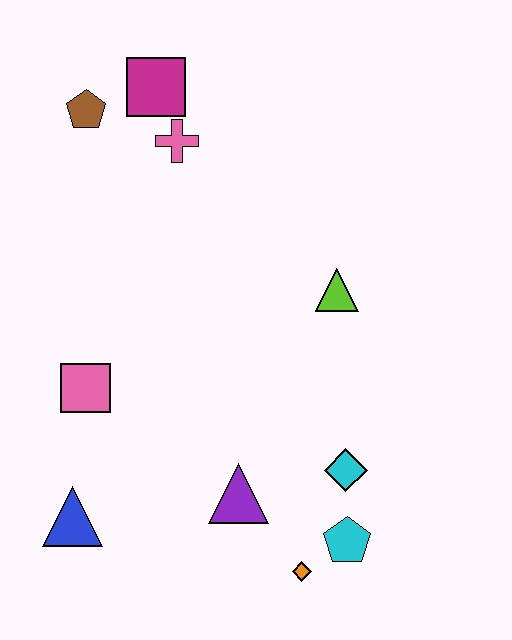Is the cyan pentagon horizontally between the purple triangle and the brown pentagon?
No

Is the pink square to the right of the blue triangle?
Yes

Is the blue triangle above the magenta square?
No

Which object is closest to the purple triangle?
The orange diamond is closest to the purple triangle.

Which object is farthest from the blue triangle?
The magenta square is farthest from the blue triangle.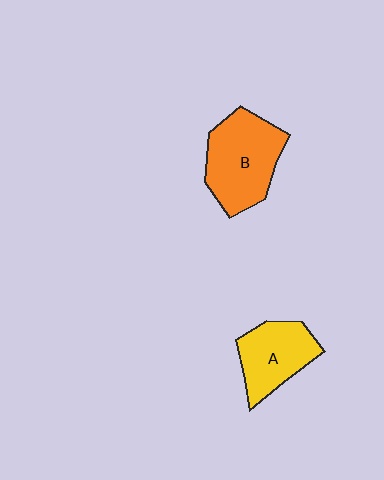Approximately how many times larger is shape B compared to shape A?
Approximately 1.3 times.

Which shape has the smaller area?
Shape A (yellow).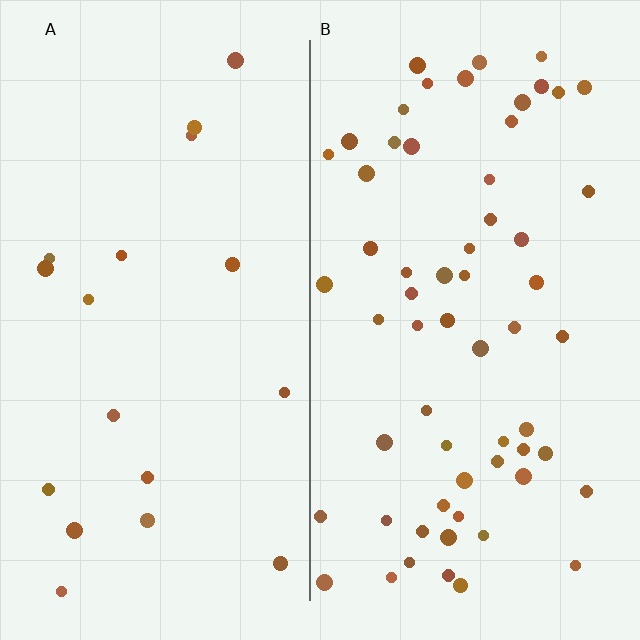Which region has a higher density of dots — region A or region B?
B (the right).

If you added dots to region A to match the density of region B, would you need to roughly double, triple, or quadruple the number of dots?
Approximately triple.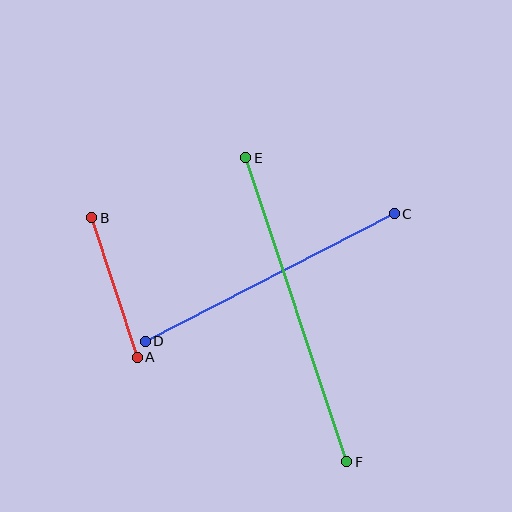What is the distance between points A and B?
The distance is approximately 147 pixels.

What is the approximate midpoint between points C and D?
The midpoint is at approximately (270, 277) pixels.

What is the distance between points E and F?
The distance is approximately 321 pixels.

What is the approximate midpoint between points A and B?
The midpoint is at approximately (114, 288) pixels.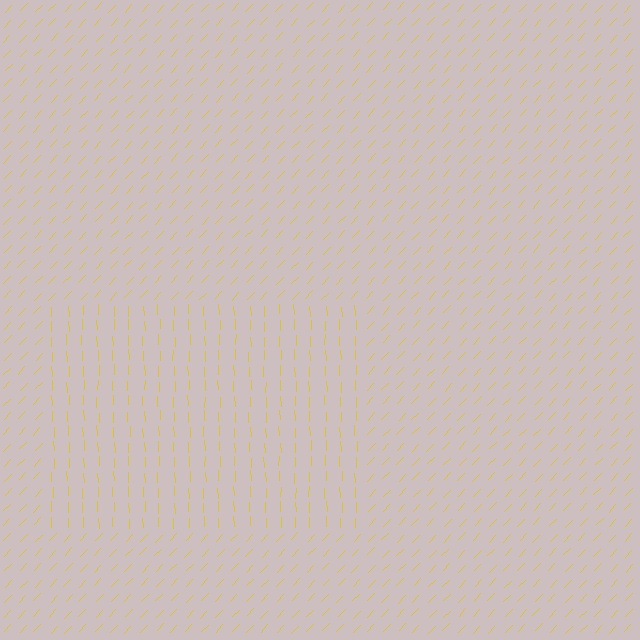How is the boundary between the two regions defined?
The boundary is defined purely by a change in line orientation (approximately 45 degrees difference). All lines are the same color and thickness.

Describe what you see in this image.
The image is filled with small yellow line segments. A rectangle region in the image has lines oriented differently from the surrounding lines, creating a visible texture boundary.